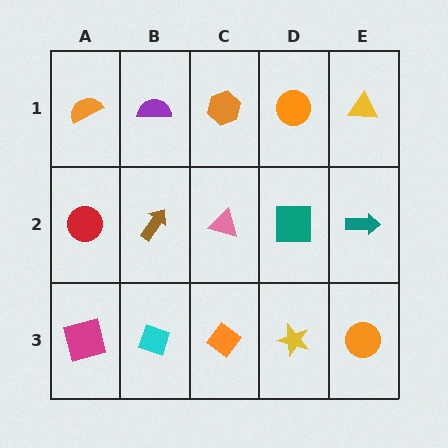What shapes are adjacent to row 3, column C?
A pink triangle (row 2, column C), a cyan diamond (row 3, column B), a yellow star (row 3, column D).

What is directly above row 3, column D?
A teal square.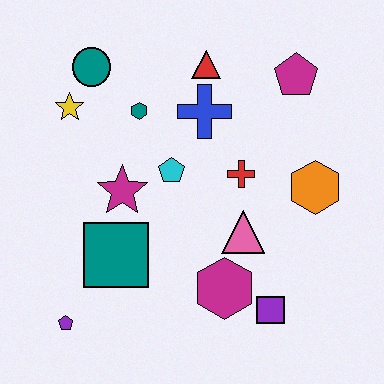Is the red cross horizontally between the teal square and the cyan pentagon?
No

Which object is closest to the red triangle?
The blue cross is closest to the red triangle.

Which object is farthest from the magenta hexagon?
The teal circle is farthest from the magenta hexagon.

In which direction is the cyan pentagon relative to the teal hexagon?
The cyan pentagon is below the teal hexagon.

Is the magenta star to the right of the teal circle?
Yes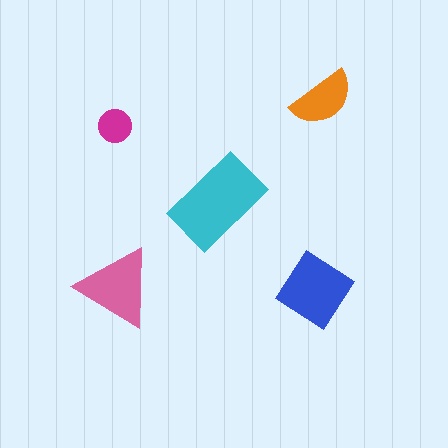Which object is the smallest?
The magenta circle.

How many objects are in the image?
There are 5 objects in the image.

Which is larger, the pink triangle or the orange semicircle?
The pink triangle.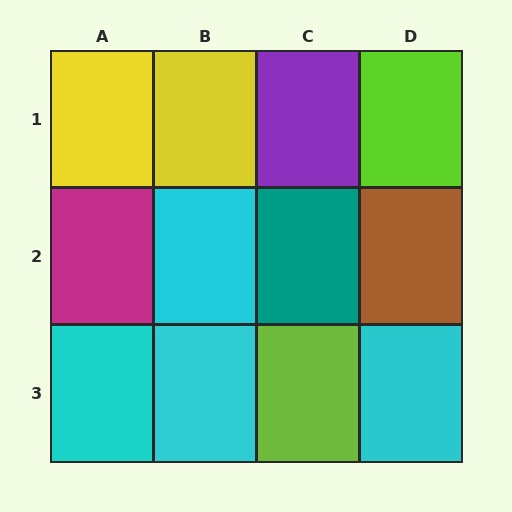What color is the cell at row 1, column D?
Lime.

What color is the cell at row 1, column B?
Yellow.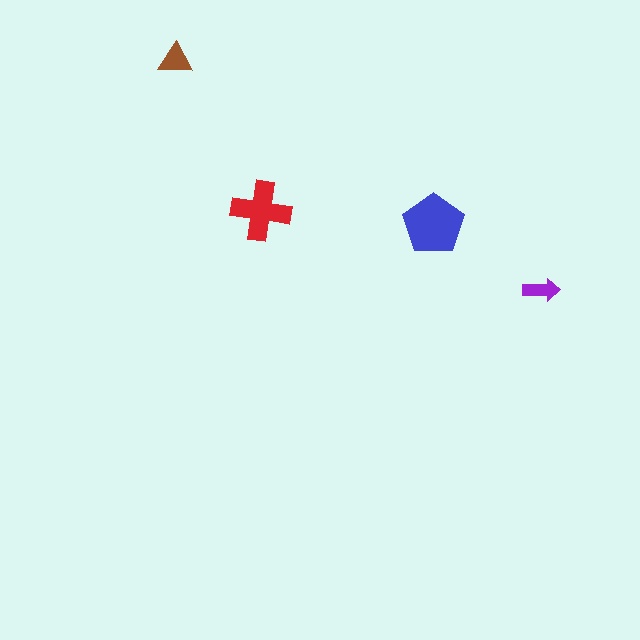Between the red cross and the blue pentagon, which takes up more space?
The blue pentagon.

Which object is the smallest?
The purple arrow.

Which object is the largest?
The blue pentagon.